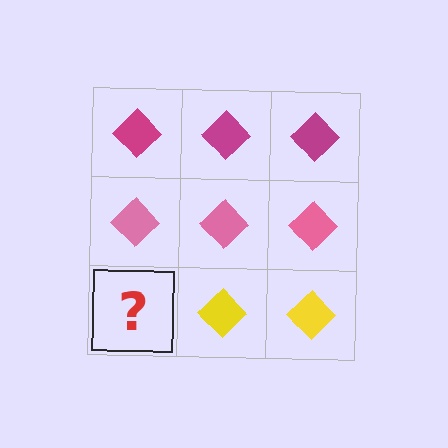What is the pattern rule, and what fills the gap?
The rule is that each row has a consistent color. The gap should be filled with a yellow diamond.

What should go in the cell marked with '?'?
The missing cell should contain a yellow diamond.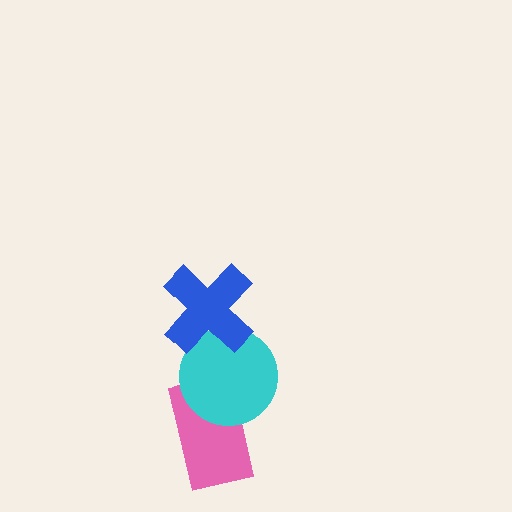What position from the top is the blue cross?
The blue cross is 1st from the top.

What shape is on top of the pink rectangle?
The cyan circle is on top of the pink rectangle.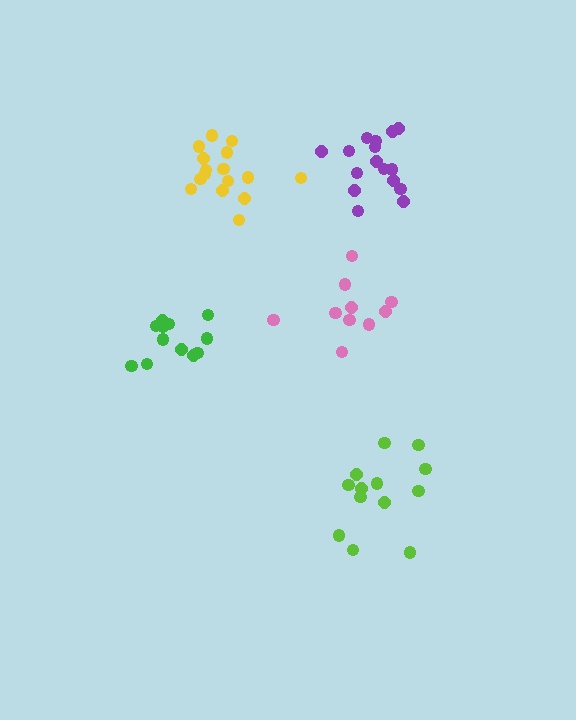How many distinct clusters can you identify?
There are 5 distinct clusters.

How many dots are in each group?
Group 1: 12 dots, Group 2: 16 dots, Group 3: 13 dots, Group 4: 16 dots, Group 5: 10 dots (67 total).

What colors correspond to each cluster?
The clusters are colored: green, yellow, lime, purple, pink.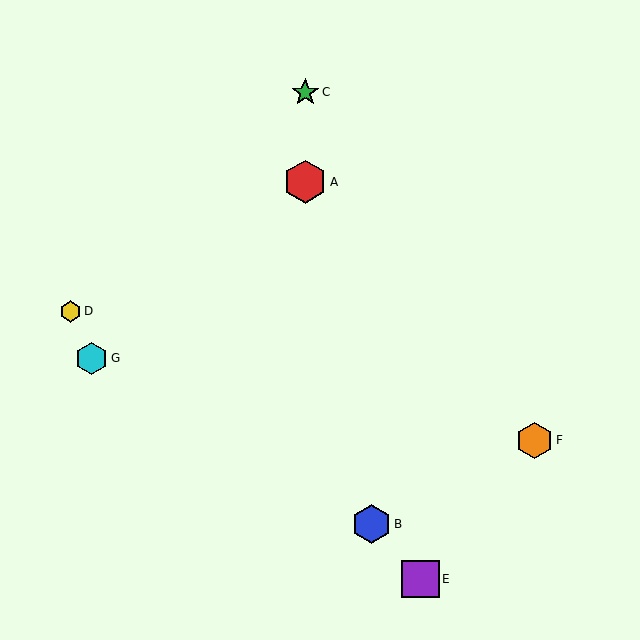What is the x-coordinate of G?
Object G is at x≈91.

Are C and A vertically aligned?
Yes, both are at x≈305.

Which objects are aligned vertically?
Objects A, C are aligned vertically.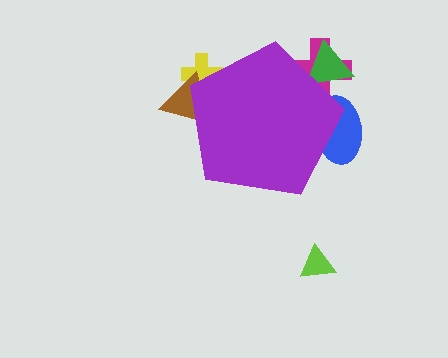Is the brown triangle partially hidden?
Yes, the brown triangle is partially hidden behind the purple pentagon.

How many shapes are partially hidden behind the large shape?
5 shapes are partially hidden.